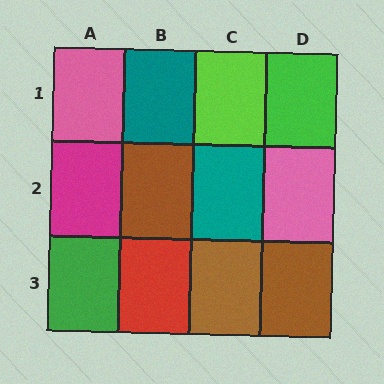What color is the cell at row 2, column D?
Pink.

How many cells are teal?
2 cells are teal.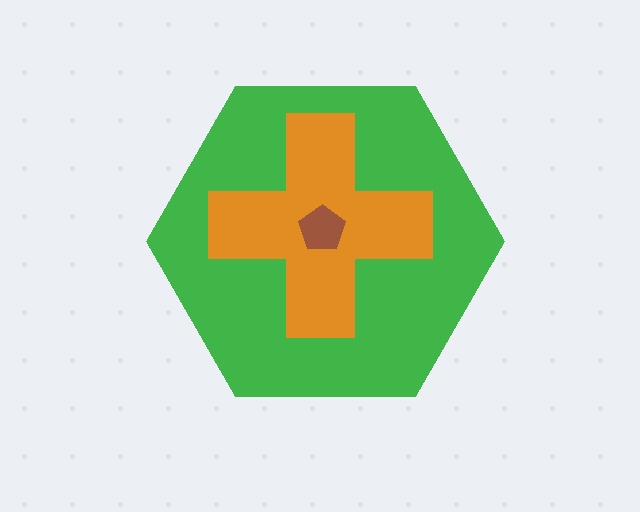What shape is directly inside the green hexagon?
The orange cross.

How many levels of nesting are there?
3.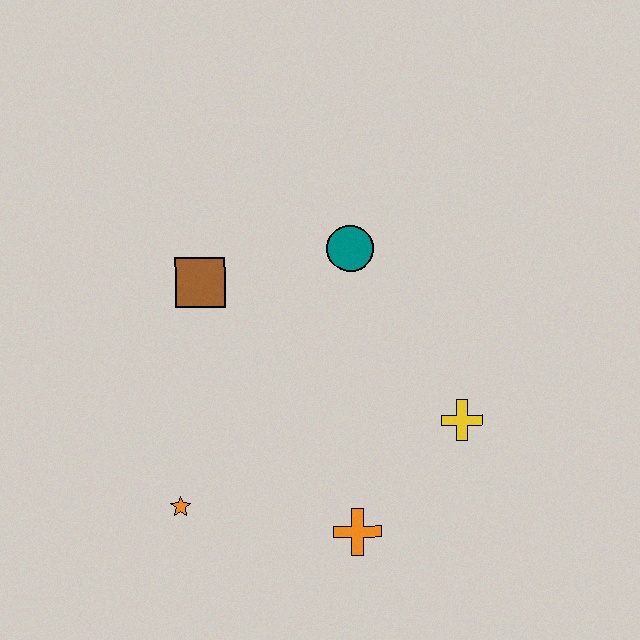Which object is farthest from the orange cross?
The brown square is farthest from the orange cross.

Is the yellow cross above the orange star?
Yes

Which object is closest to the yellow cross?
The orange cross is closest to the yellow cross.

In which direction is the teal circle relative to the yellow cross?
The teal circle is above the yellow cross.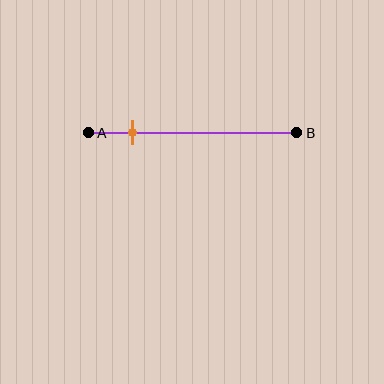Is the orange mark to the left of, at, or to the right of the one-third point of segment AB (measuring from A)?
The orange mark is to the left of the one-third point of segment AB.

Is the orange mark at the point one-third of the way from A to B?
No, the mark is at about 20% from A, not at the 33% one-third point.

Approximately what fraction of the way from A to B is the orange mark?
The orange mark is approximately 20% of the way from A to B.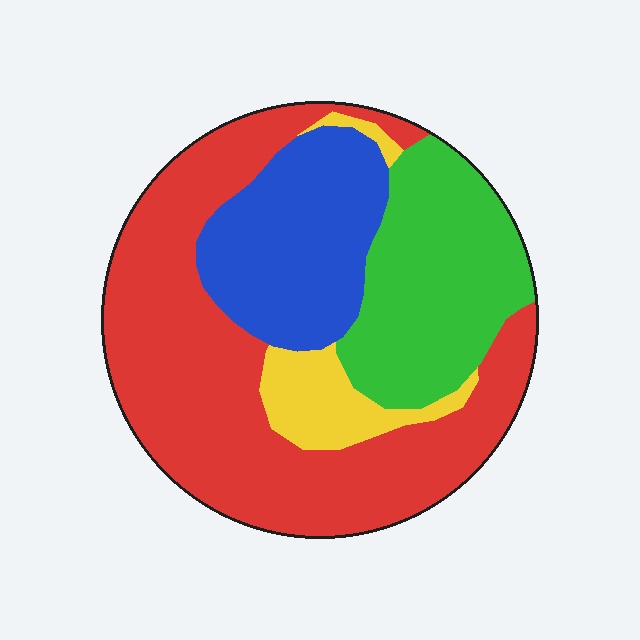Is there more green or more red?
Red.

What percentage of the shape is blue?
Blue takes up about one fifth (1/5) of the shape.